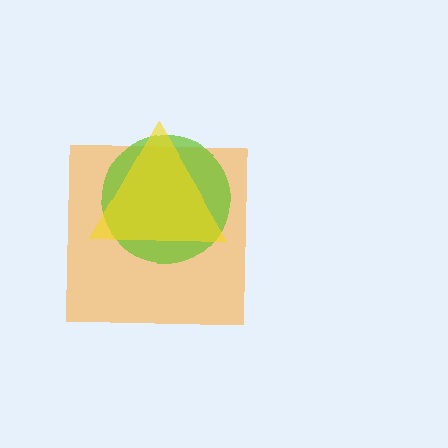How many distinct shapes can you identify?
There are 3 distinct shapes: an orange square, a lime circle, a yellow triangle.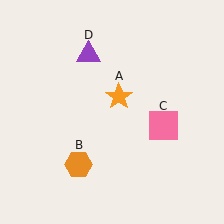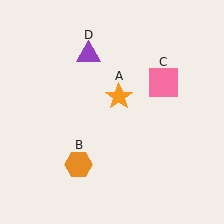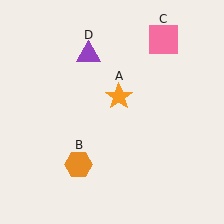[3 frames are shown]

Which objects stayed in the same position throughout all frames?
Orange star (object A) and orange hexagon (object B) and purple triangle (object D) remained stationary.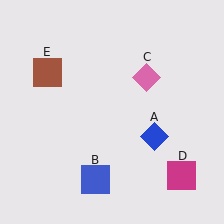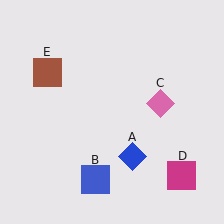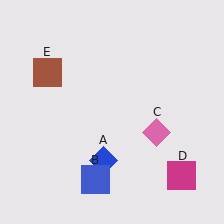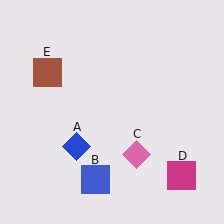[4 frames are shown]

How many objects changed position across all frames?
2 objects changed position: blue diamond (object A), pink diamond (object C).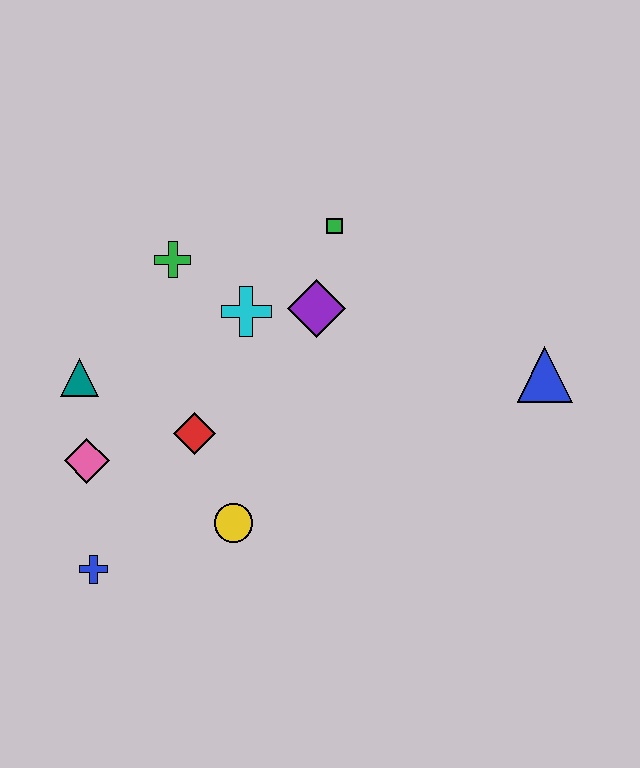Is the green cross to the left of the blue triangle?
Yes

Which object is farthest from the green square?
The blue cross is farthest from the green square.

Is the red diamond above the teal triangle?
No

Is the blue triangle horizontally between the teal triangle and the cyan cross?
No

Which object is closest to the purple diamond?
The cyan cross is closest to the purple diamond.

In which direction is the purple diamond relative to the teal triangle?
The purple diamond is to the right of the teal triangle.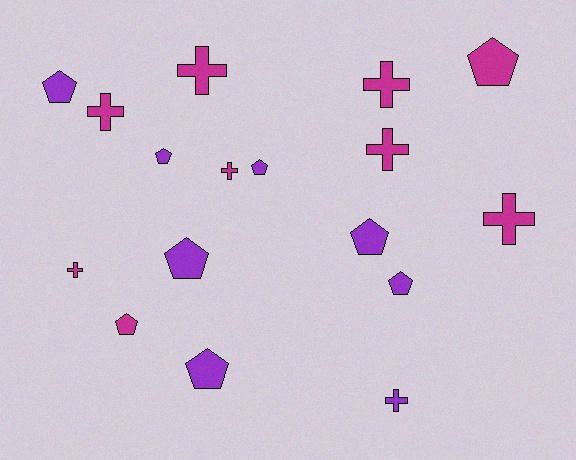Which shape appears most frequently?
Pentagon, with 9 objects.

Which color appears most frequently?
Magenta, with 9 objects.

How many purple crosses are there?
There is 1 purple cross.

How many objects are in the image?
There are 17 objects.